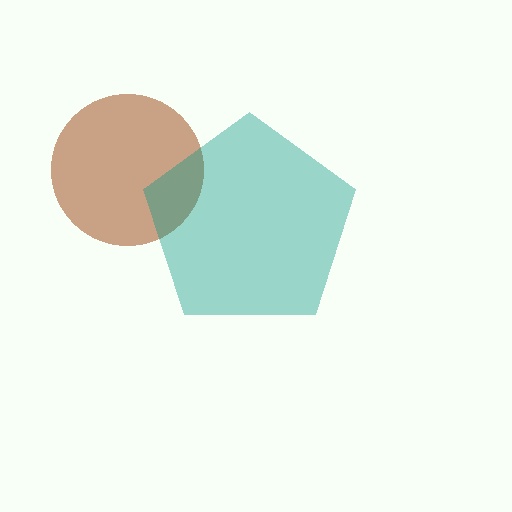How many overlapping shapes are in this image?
There are 2 overlapping shapes in the image.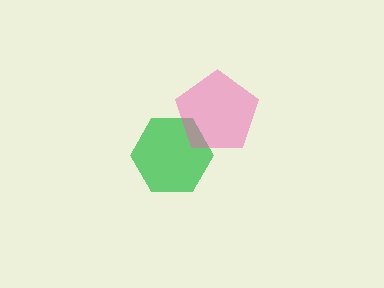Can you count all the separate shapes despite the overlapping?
Yes, there are 2 separate shapes.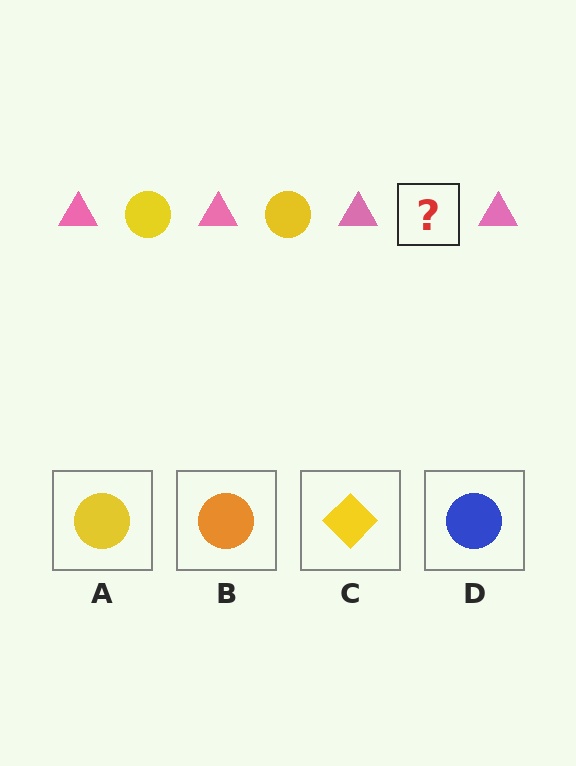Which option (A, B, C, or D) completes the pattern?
A.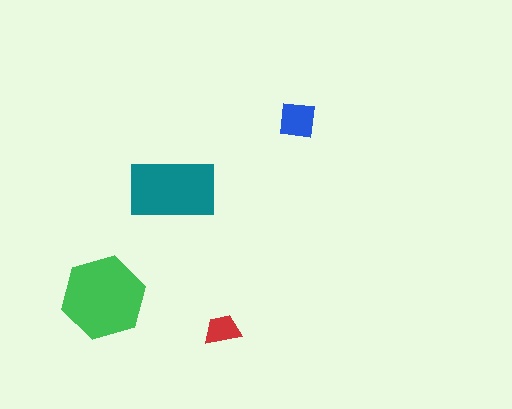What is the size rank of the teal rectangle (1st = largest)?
2nd.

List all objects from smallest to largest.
The red trapezoid, the blue square, the teal rectangle, the green hexagon.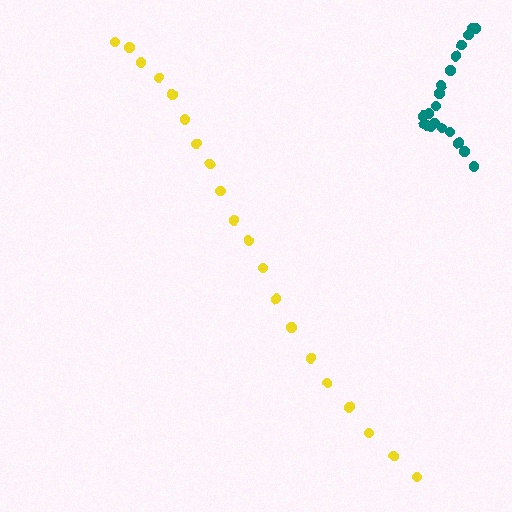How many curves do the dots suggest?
There are 2 distinct paths.